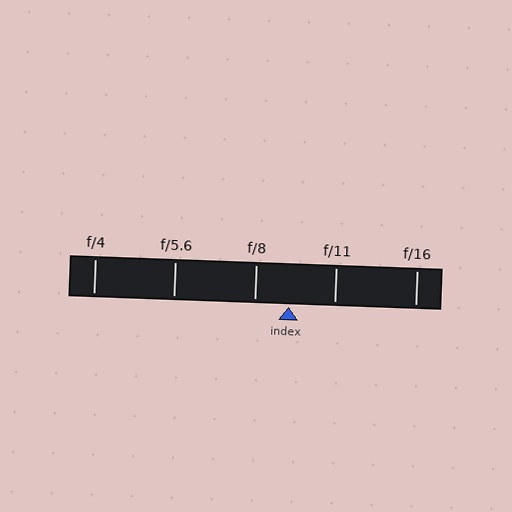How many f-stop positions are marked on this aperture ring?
There are 5 f-stop positions marked.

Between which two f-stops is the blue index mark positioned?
The index mark is between f/8 and f/11.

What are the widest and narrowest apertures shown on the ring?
The widest aperture shown is f/4 and the narrowest is f/16.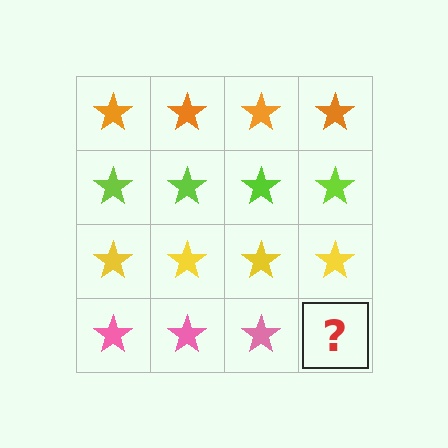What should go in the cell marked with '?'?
The missing cell should contain a pink star.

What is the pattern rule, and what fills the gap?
The rule is that each row has a consistent color. The gap should be filled with a pink star.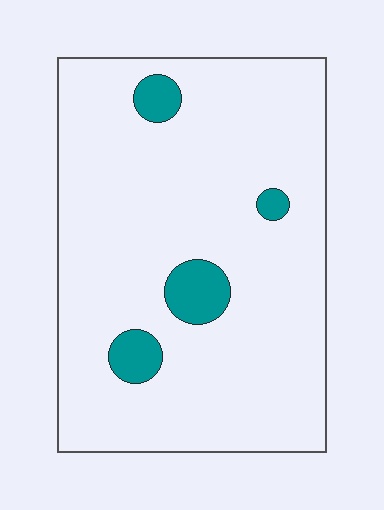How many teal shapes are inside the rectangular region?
4.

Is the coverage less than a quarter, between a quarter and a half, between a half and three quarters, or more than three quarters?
Less than a quarter.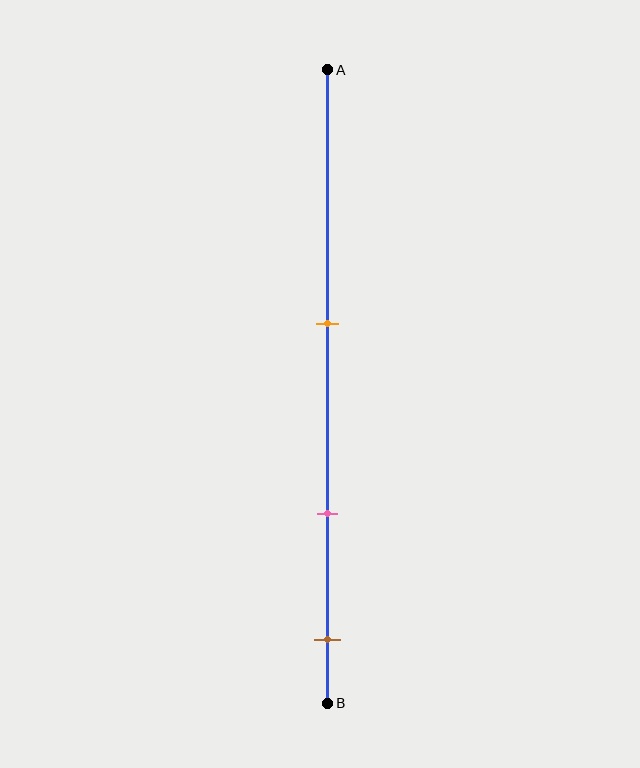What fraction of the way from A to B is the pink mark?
The pink mark is approximately 70% (0.7) of the way from A to B.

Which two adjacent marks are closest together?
The pink and brown marks are the closest adjacent pair.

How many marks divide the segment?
There are 3 marks dividing the segment.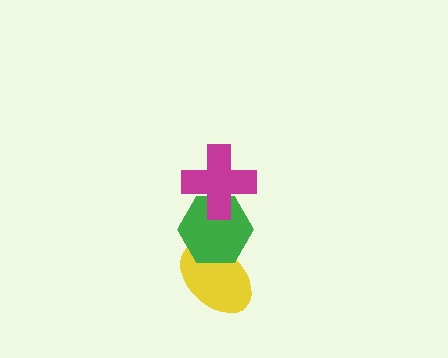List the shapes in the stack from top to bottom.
From top to bottom: the magenta cross, the green hexagon, the yellow ellipse.